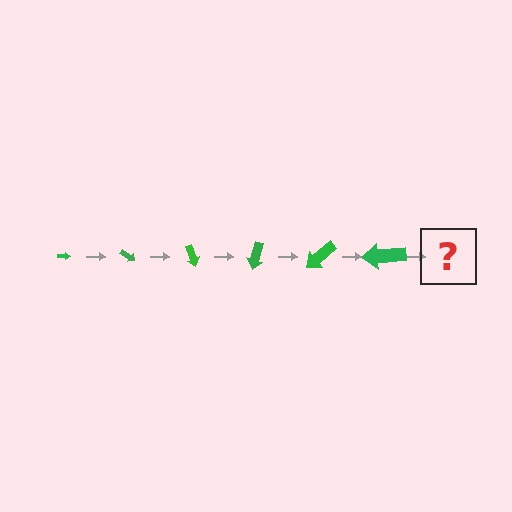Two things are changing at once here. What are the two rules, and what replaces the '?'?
The two rules are that the arrow grows larger each step and it rotates 35 degrees each step. The '?' should be an arrow, larger than the previous one and rotated 210 degrees from the start.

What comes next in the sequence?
The next element should be an arrow, larger than the previous one and rotated 210 degrees from the start.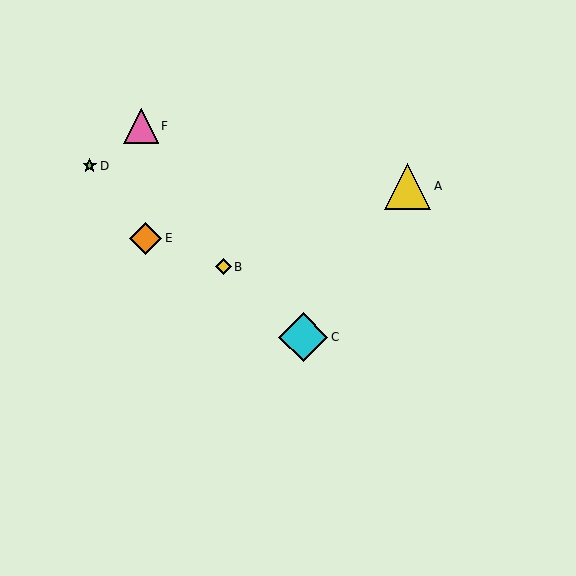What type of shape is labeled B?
Shape B is a yellow diamond.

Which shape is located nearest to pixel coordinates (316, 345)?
The cyan diamond (labeled C) at (303, 337) is nearest to that location.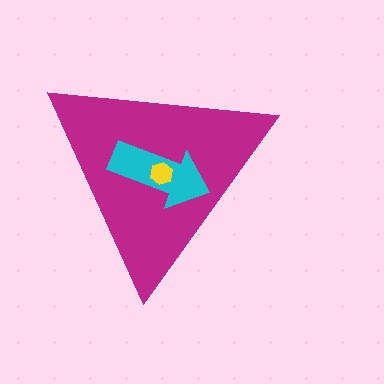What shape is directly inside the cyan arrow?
The yellow hexagon.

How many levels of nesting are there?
3.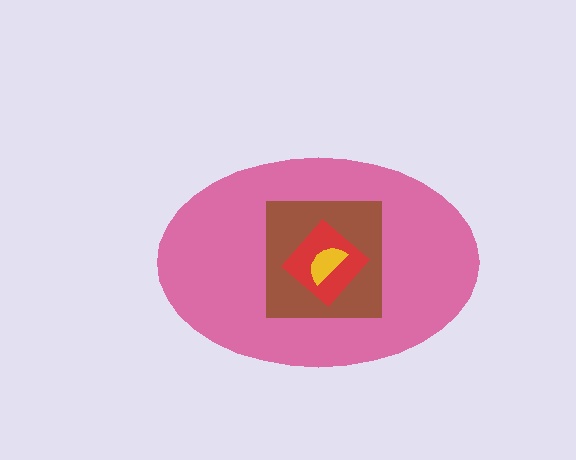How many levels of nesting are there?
4.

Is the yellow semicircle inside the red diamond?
Yes.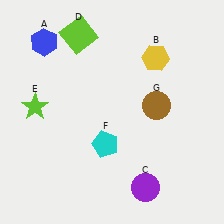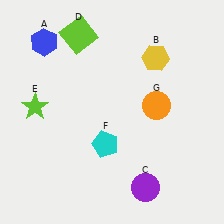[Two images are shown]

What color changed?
The circle (G) changed from brown in Image 1 to orange in Image 2.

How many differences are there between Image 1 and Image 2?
There is 1 difference between the two images.